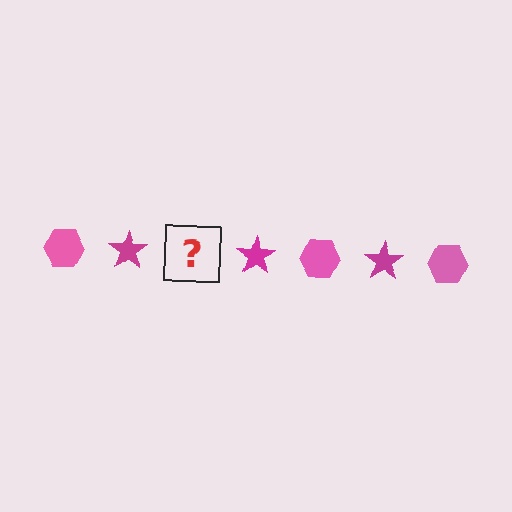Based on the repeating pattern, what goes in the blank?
The blank should be a pink hexagon.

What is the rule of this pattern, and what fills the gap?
The rule is that the pattern alternates between pink hexagon and magenta star. The gap should be filled with a pink hexagon.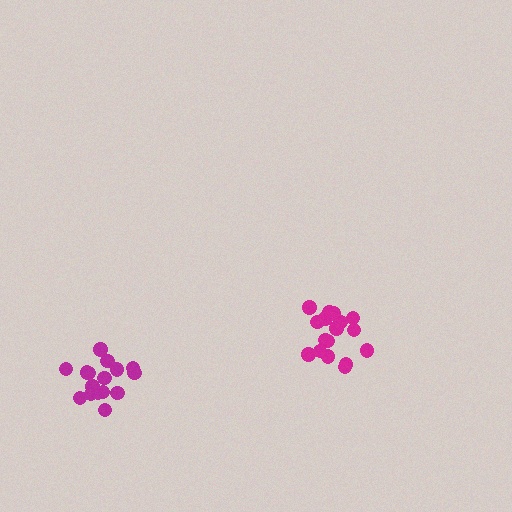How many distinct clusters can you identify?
There are 2 distinct clusters.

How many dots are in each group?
Group 1: 16 dots, Group 2: 17 dots (33 total).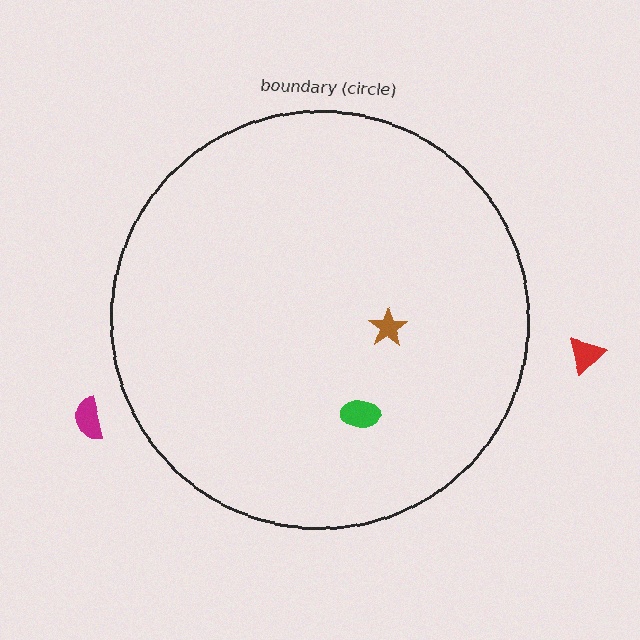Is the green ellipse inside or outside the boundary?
Inside.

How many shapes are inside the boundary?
2 inside, 2 outside.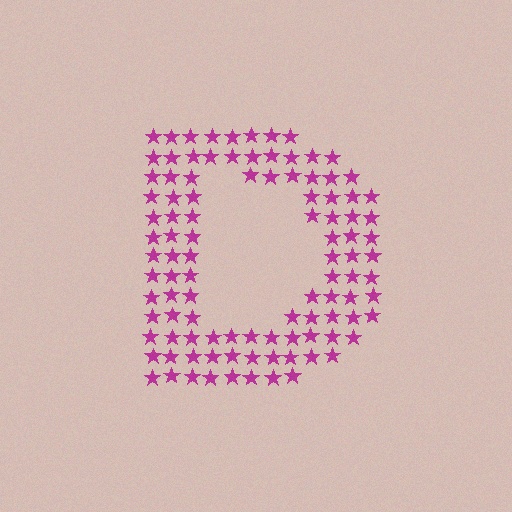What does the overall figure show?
The overall figure shows the letter D.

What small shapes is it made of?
It is made of small stars.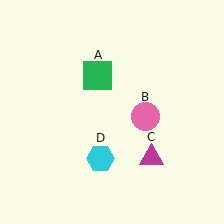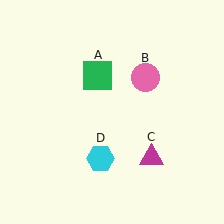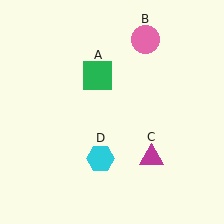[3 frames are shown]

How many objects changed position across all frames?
1 object changed position: pink circle (object B).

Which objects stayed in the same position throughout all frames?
Green square (object A) and magenta triangle (object C) and cyan hexagon (object D) remained stationary.